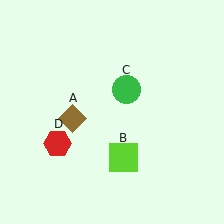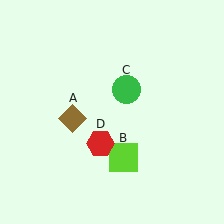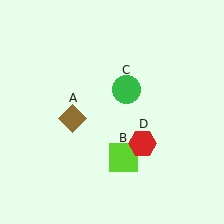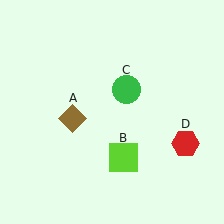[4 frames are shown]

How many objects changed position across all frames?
1 object changed position: red hexagon (object D).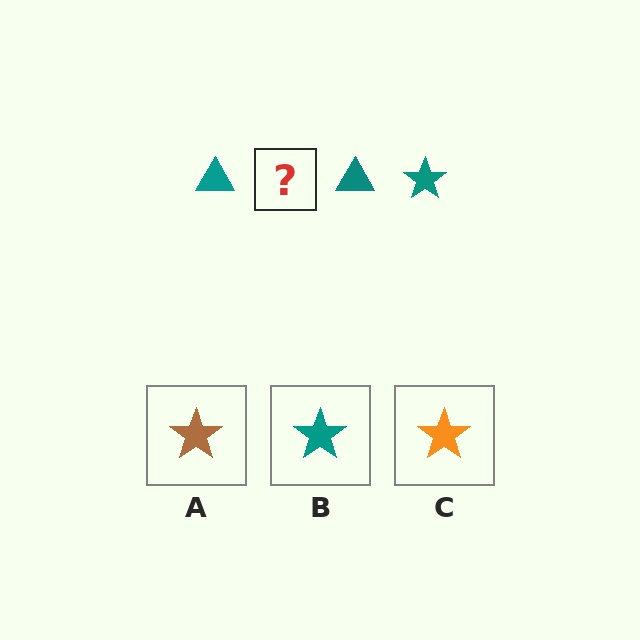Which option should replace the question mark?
Option B.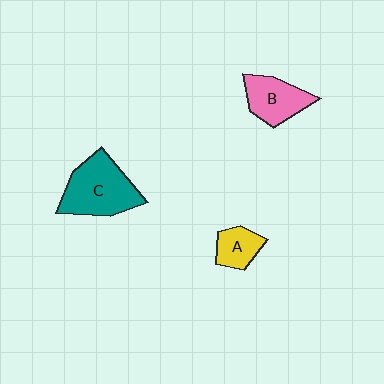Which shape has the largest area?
Shape C (teal).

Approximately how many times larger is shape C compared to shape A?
Approximately 2.3 times.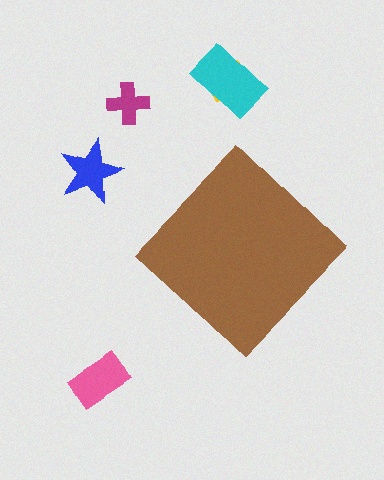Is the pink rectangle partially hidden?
No, the pink rectangle is fully visible.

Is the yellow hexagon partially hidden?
No, the yellow hexagon is fully visible.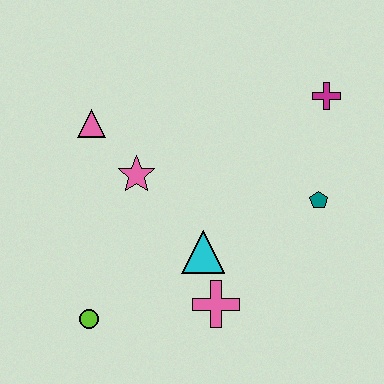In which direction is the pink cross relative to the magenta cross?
The pink cross is below the magenta cross.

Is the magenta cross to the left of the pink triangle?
No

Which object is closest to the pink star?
The pink triangle is closest to the pink star.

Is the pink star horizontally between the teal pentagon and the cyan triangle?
No